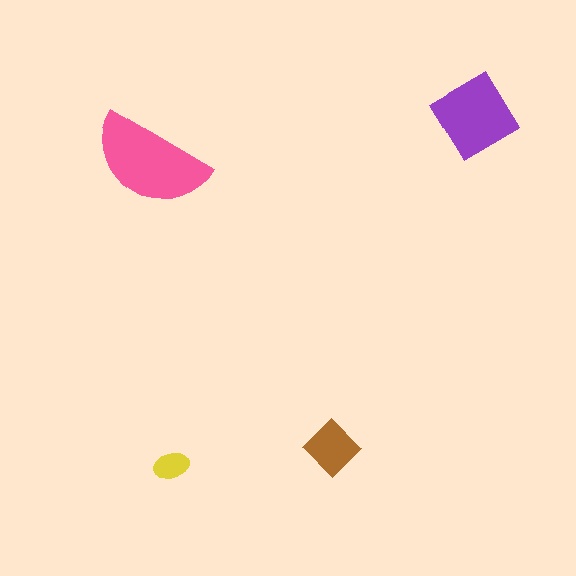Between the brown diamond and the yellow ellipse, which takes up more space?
The brown diamond.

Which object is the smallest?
The yellow ellipse.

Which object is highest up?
The purple diamond is topmost.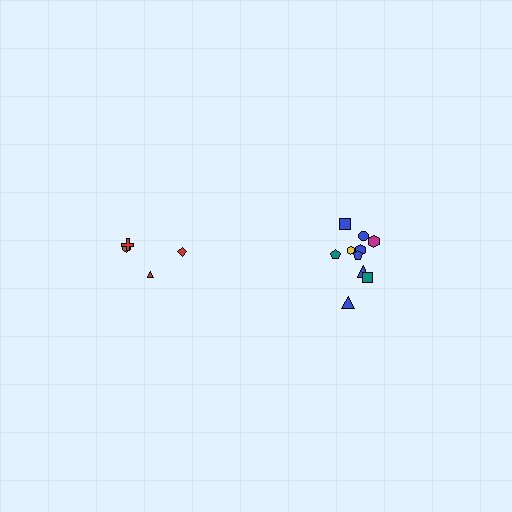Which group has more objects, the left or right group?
The right group.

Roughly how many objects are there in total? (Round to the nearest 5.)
Roughly 15 objects in total.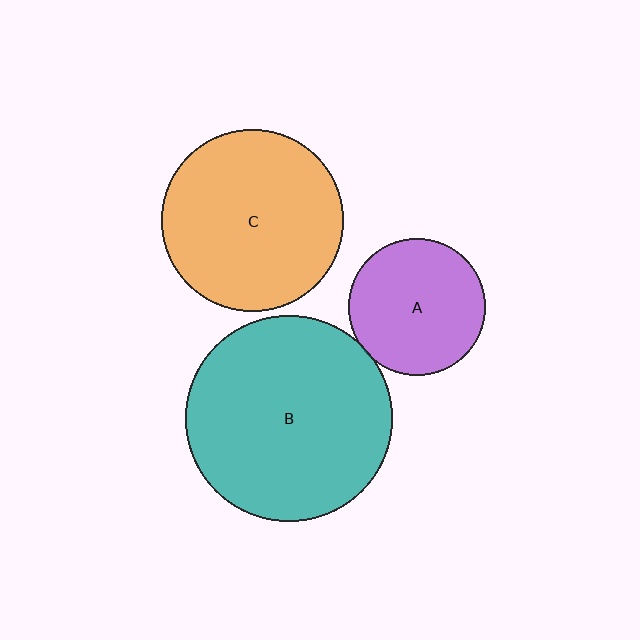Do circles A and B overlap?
Yes.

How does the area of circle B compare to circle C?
Approximately 1.3 times.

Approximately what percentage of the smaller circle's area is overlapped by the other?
Approximately 5%.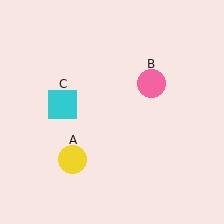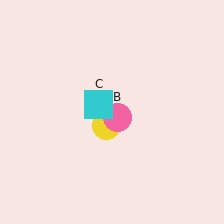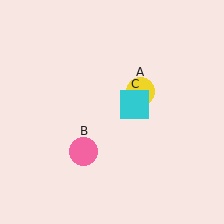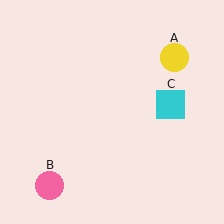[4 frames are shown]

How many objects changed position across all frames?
3 objects changed position: yellow circle (object A), pink circle (object B), cyan square (object C).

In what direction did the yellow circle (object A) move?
The yellow circle (object A) moved up and to the right.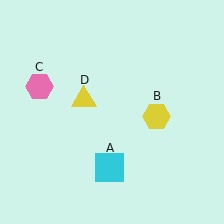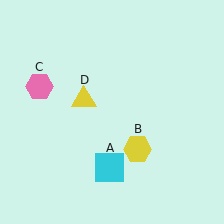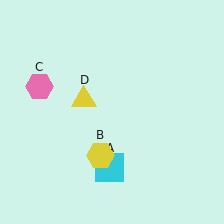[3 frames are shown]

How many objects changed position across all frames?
1 object changed position: yellow hexagon (object B).